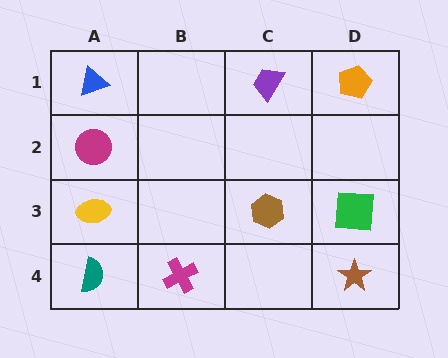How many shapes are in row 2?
1 shape.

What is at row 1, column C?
A purple trapezoid.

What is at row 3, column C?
A brown hexagon.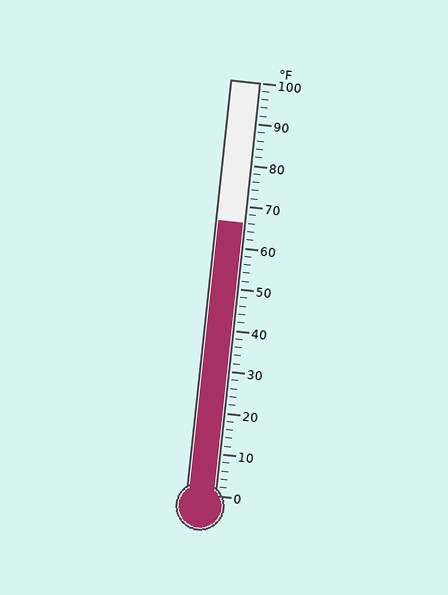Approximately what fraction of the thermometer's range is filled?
The thermometer is filled to approximately 65% of its range.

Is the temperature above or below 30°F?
The temperature is above 30°F.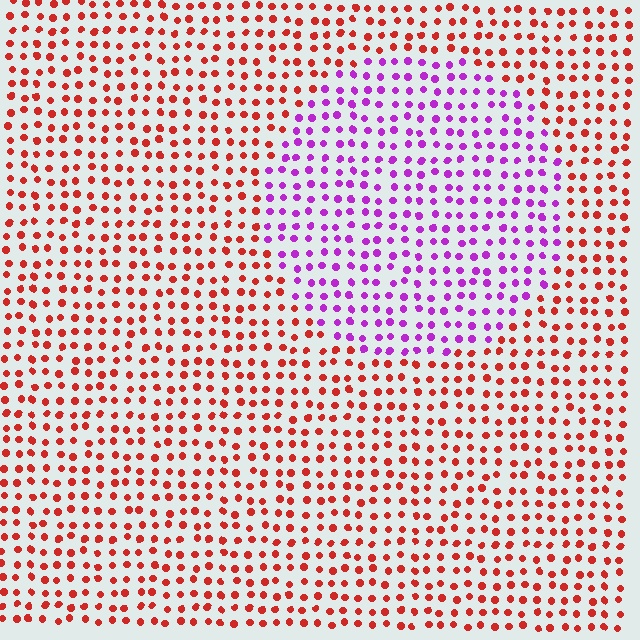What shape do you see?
I see a circle.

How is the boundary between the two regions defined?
The boundary is defined purely by a slight shift in hue (about 67 degrees). Spacing, size, and orientation are identical on both sides.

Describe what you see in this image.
The image is filled with small red elements in a uniform arrangement. A circle-shaped region is visible where the elements are tinted to a slightly different hue, forming a subtle color boundary.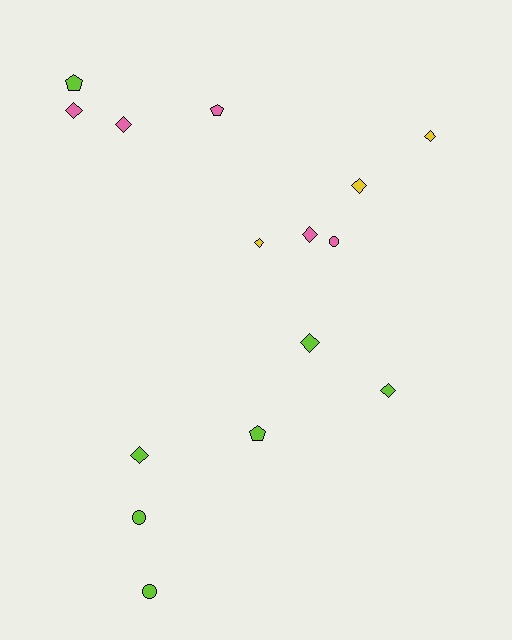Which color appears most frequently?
Lime, with 7 objects.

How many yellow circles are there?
There are no yellow circles.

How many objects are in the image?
There are 15 objects.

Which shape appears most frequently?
Diamond, with 9 objects.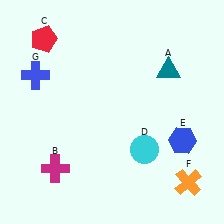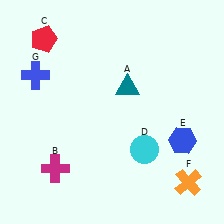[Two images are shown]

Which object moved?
The teal triangle (A) moved left.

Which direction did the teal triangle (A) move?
The teal triangle (A) moved left.